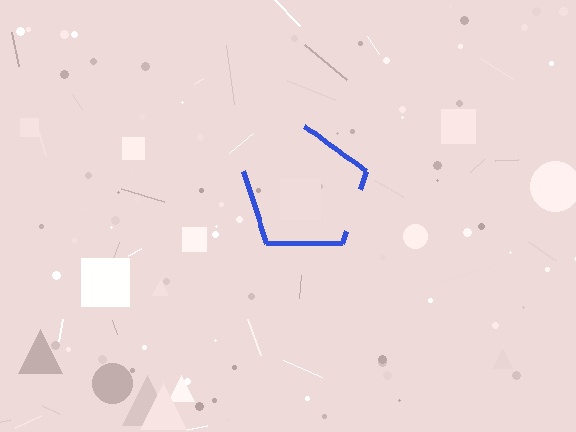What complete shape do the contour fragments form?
The contour fragments form a pentagon.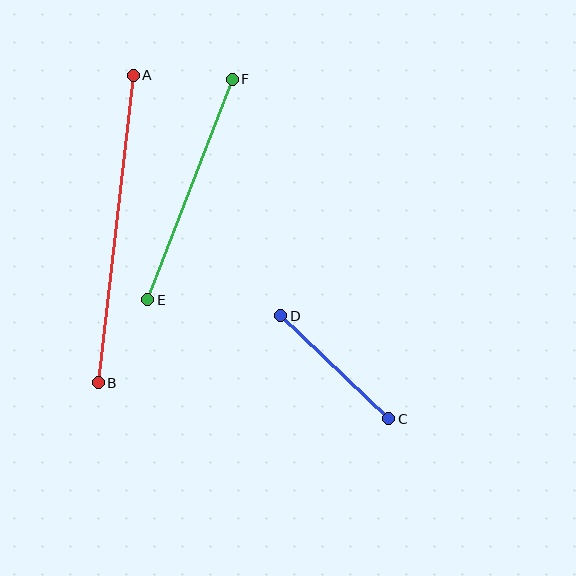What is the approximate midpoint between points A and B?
The midpoint is at approximately (116, 229) pixels.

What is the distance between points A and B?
The distance is approximately 309 pixels.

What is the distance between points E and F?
The distance is approximately 236 pixels.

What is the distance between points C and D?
The distance is approximately 149 pixels.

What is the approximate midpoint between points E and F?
The midpoint is at approximately (190, 190) pixels.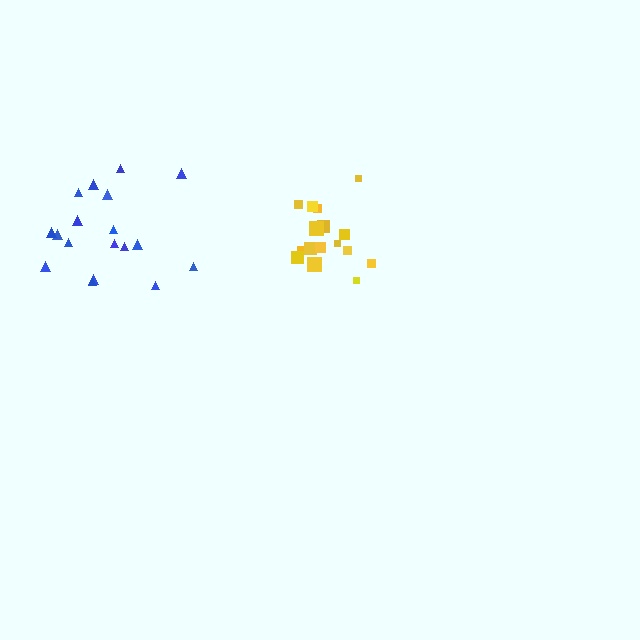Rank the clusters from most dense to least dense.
yellow, blue.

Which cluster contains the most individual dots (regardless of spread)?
Blue (18).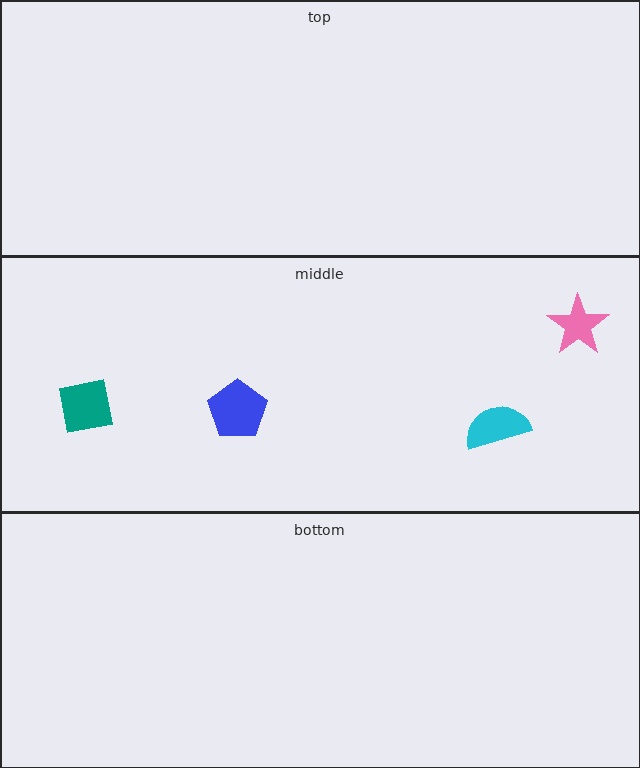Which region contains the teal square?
The middle region.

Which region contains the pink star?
The middle region.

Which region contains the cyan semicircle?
The middle region.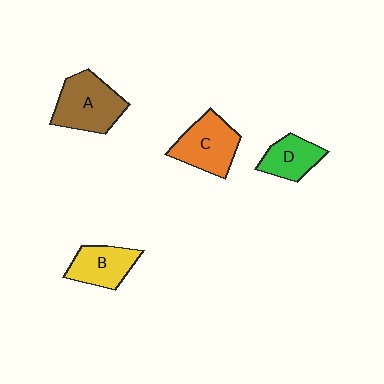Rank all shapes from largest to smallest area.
From largest to smallest: A (brown), C (orange), B (yellow), D (green).